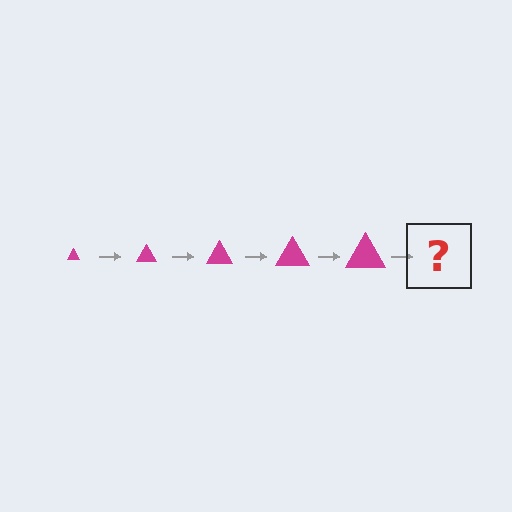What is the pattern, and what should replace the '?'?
The pattern is that the triangle gets progressively larger each step. The '?' should be a magenta triangle, larger than the previous one.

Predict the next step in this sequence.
The next step is a magenta triangle, larger than the previous one.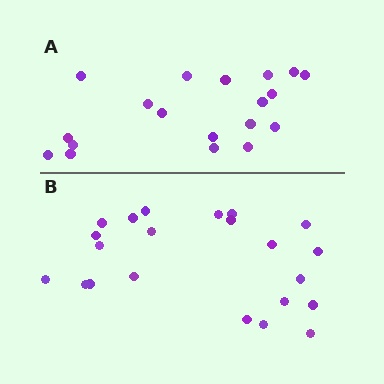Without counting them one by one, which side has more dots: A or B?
Region B (the bottom region) has more dots.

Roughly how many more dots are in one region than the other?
Region B has just a few more — roughly 2 or 3 more dots than region A.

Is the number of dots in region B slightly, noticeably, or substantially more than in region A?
Region B has only slightly more — the two regions are fairly close. The ratio is roughly 1.2 to 1.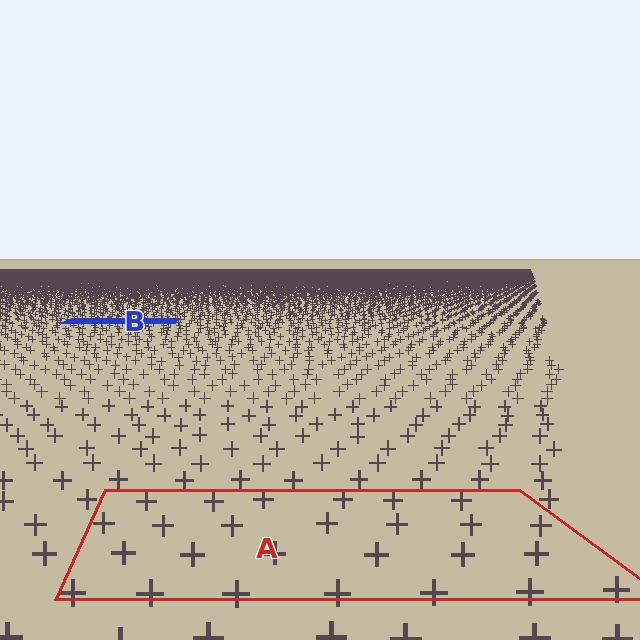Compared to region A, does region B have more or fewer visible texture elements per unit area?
Region B has more texture elements per unit area — they are packed more densely because it is farther away.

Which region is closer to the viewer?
Region A is closer. The texture elements there are larger and more spread out.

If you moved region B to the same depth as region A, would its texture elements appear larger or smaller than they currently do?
They would appear larger. At a closer depth, the same texture elements are projected at a bigger on-screen size.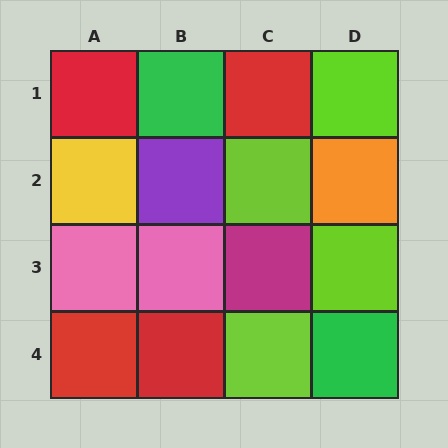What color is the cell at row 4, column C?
Lime.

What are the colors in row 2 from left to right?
Yellow, purple, lime, orange.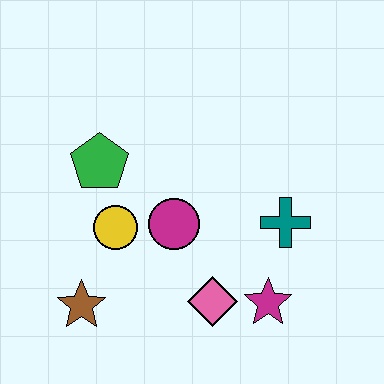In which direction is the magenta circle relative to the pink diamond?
The magenta circle is above the pink diamond.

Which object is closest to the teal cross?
The magenta star is closest to the teal cross.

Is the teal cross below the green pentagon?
Yes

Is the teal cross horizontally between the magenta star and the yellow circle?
No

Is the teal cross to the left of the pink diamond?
No